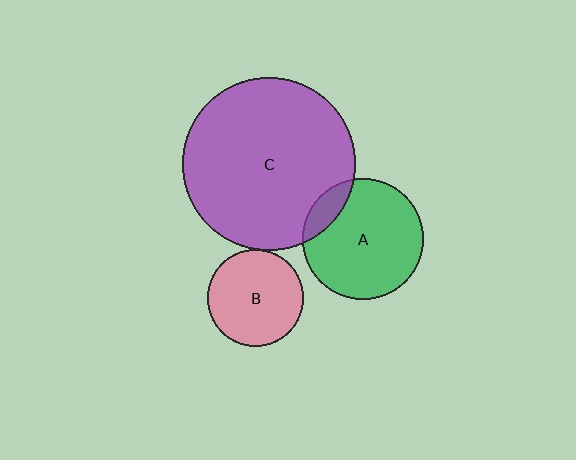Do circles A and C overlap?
Yes.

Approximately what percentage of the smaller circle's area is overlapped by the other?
Approximately 15%.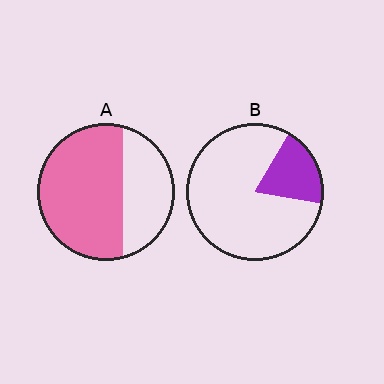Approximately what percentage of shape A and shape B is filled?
A is approximately 65% and B is approximately 20%.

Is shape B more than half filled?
No.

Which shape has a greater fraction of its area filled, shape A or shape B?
Shape A.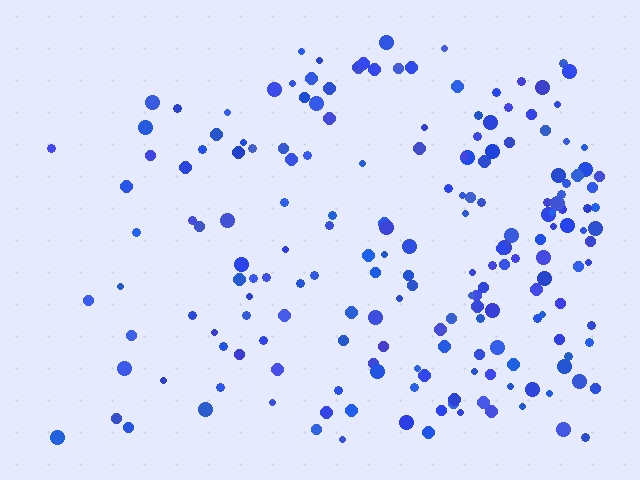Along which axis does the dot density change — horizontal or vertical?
Horizontal.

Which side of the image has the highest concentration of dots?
The right.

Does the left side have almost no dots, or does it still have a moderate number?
Still a moderate number, just noticeably fewer than the right.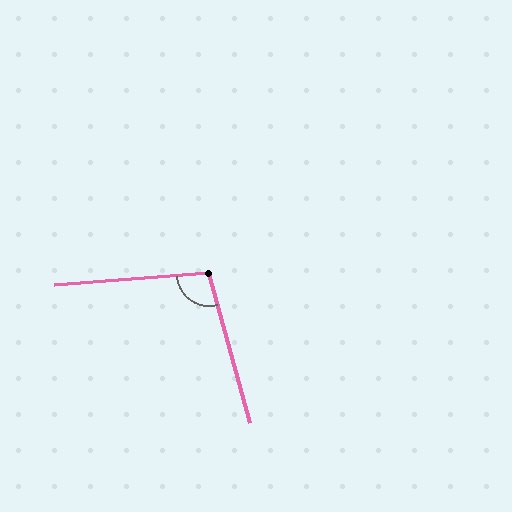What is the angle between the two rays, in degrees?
Approximately 101 degrees.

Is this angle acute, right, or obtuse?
It is obtuse.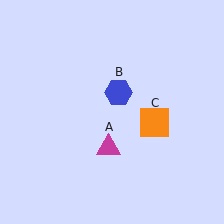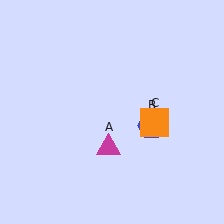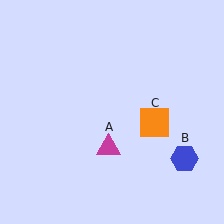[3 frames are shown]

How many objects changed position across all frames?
1 object changed position: blue hexagon (object B).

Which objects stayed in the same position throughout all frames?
Magenta triangle (object A) and orange square (object C) remained stationary.